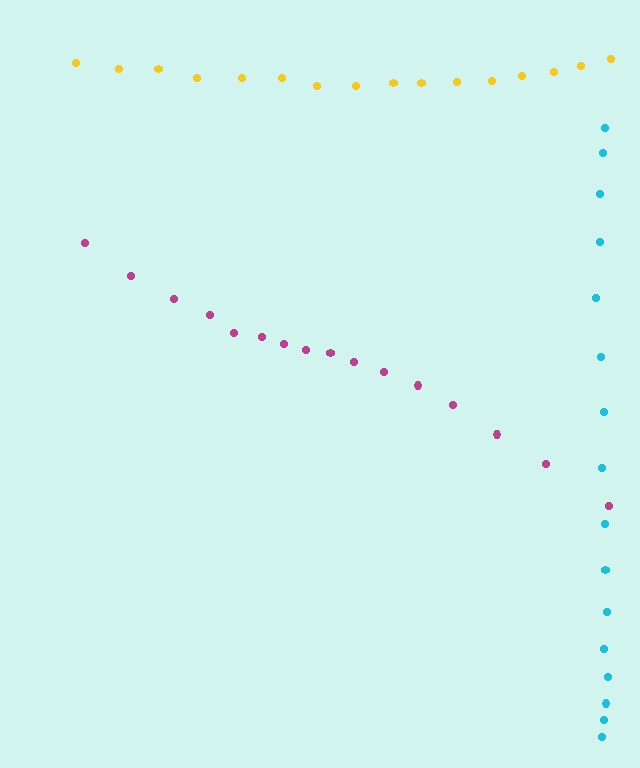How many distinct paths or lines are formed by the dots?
There are 3 distinct paths.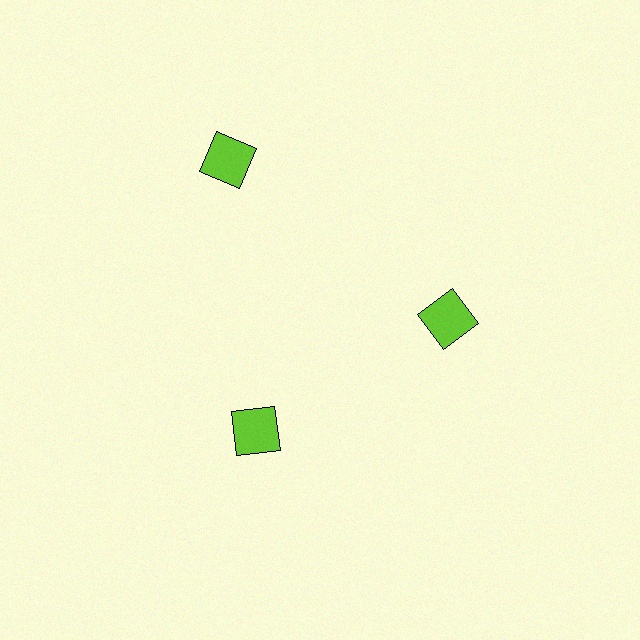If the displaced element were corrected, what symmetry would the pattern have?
It would have 3-fold rotational symmetry — the pattern would map onto itself every 120 degrees.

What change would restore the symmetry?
The symmetry would be restored by moving it inward, back onto the ring so that all 3 squares sit at equal angles and equal distance from the center.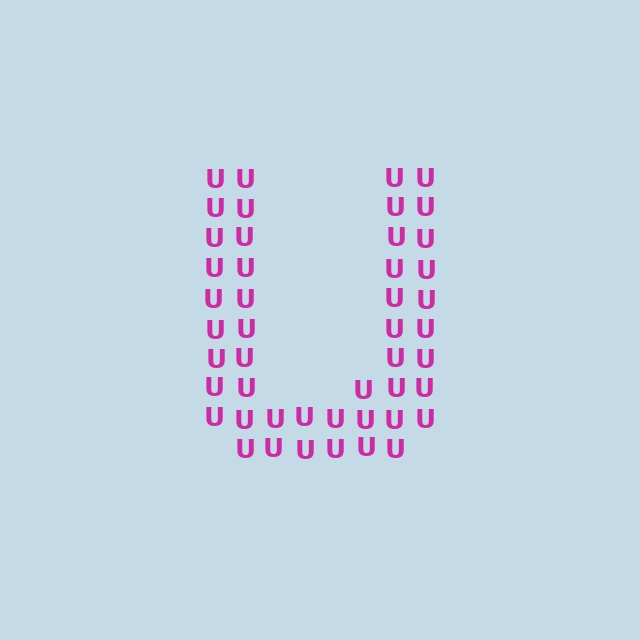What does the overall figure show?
The overall figure shows the letter U.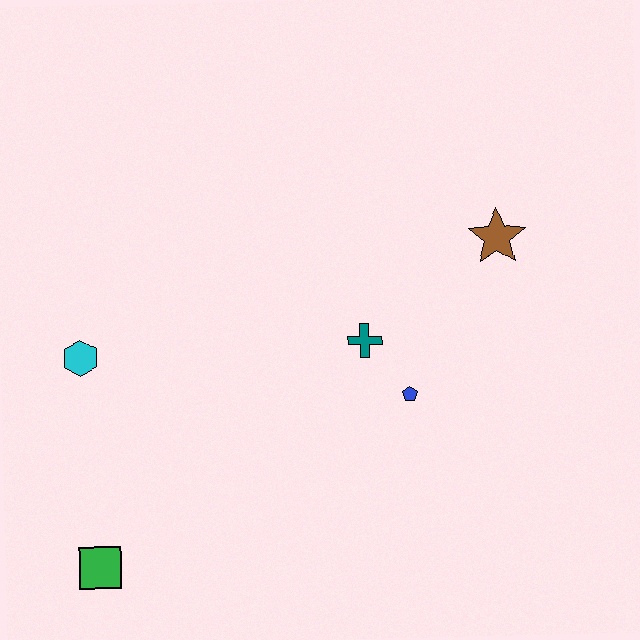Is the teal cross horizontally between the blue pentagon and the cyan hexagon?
Yes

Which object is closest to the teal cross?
The blue pentagon is closest to the teal cross.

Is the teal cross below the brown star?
Yes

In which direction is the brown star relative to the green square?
The brown star is to the right of the green square.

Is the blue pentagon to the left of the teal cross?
No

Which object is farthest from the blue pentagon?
The green square is farthest from the blue pentagon.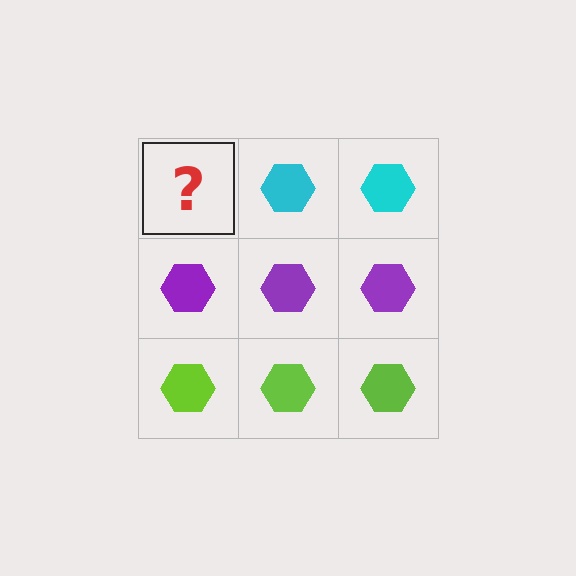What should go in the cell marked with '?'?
The missing cell should contain a cyan hexagon.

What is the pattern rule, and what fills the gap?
The rule is that each row has a consistent color. The gap should be filled with a cyan hexagon.